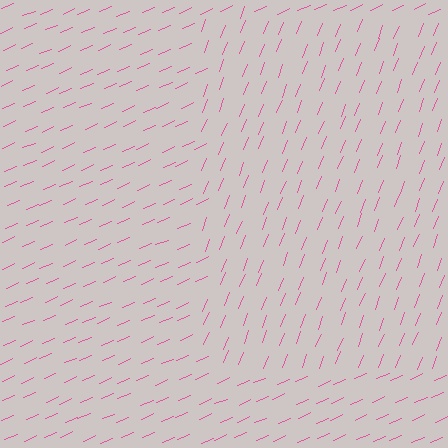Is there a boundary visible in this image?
Yes, there is a texture boundary formed by a change in line orientation.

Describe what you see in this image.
The image is filled with small pink line segments. A rectangle region in the image has lines oriented differently from the surrounding lines, creating a visible texture boundary.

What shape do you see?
I see a rectangle.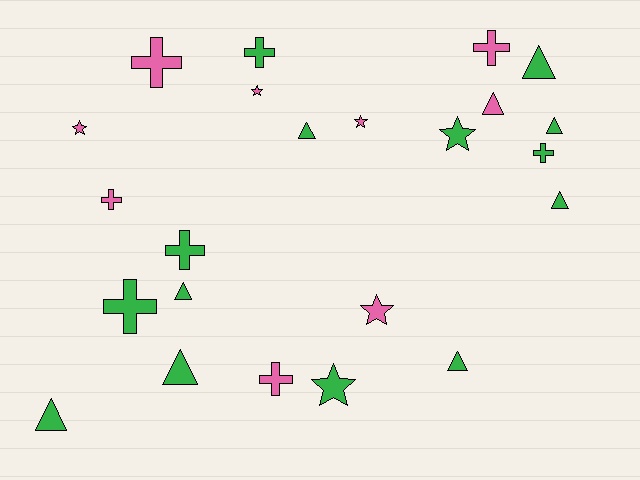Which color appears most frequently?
Green, with 14 objects.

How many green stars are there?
There are 2 green stars.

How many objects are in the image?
There are 23 objects.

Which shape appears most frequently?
Triangle, with 9 objects.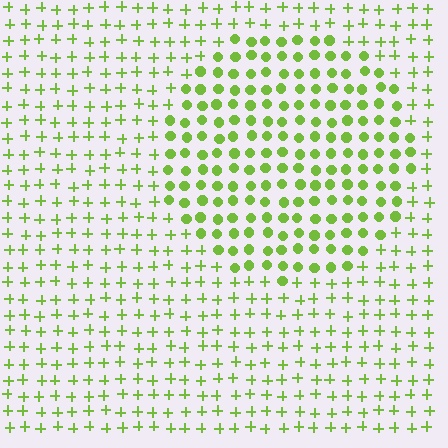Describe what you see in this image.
The image is filled with small lime elements arranged in a uniform grid. A circle-shaped region contains circles, while the surrounding area contains plus signs. The boundary is defined purely by the change in element shape.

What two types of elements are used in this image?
The image uses circles inside the circle region and plus signs outside it.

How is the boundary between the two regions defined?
The boundary is defined by a change in element shape: circles inside vs. plus signs outside. All elements share the same color and spacing.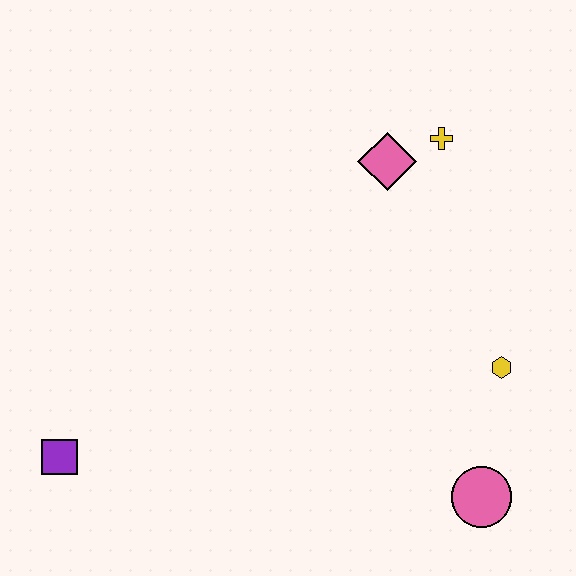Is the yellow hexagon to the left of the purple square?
No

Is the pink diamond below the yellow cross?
Yes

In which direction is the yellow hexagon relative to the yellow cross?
The yellow hexagon is below the yellow cross.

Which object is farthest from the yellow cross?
The purple square is farthest from the yellow cross.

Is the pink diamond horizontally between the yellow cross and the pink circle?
No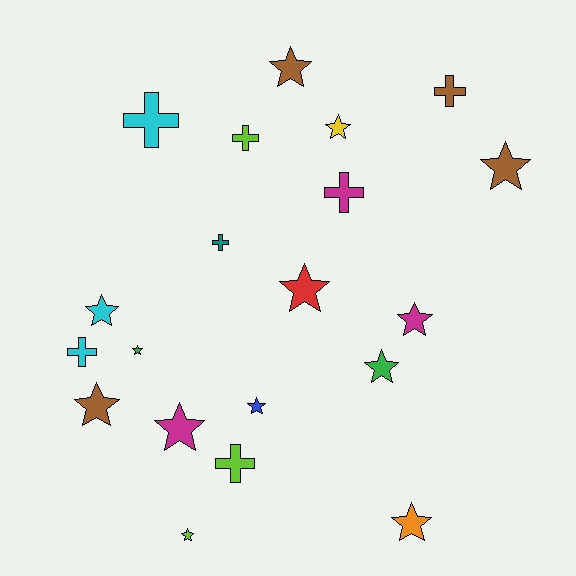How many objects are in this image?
There are 20 objects.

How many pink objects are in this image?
There are no pink objects.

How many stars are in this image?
There are 13 stars.